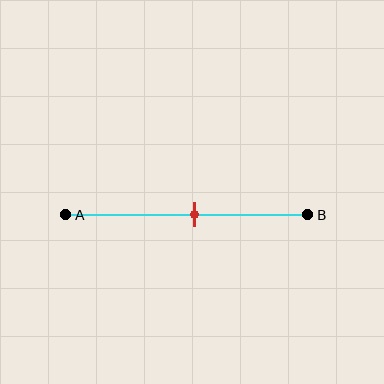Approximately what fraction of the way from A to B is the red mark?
The red mark is approximately 55% of the way from A to B.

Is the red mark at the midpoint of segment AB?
No, the mark is at about 55% from A, not at the 50% midpoint.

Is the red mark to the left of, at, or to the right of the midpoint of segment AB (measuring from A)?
The red mark is to the right of the midpoint of segment AB.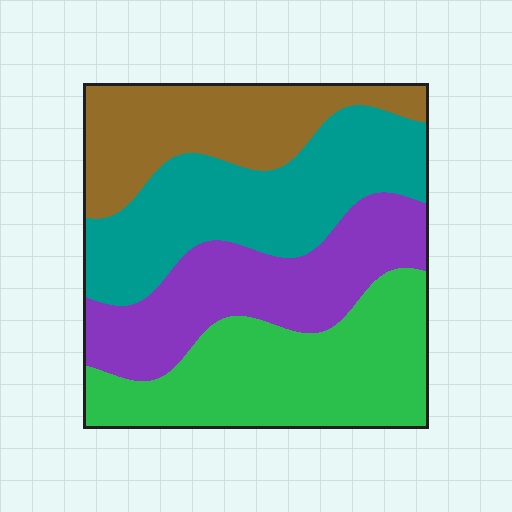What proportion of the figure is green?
Green covers roughly 30% of the figure.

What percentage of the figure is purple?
Purple takes up less than a quarter of the figure.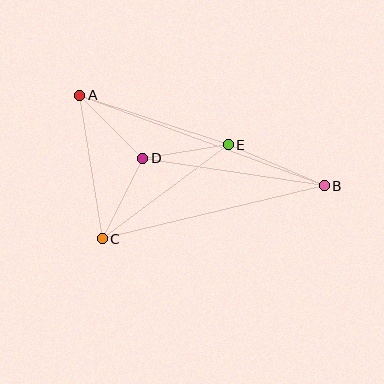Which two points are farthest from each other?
Points A and B are farthest from each other.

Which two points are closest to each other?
Points D and E are closest to each other.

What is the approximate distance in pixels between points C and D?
The distance between C and D is approximately 90 pixels.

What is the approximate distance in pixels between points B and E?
The distance between B and E is approximately 104 pixels.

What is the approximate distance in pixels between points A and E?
The distance between A and E is approximately 157 pixels.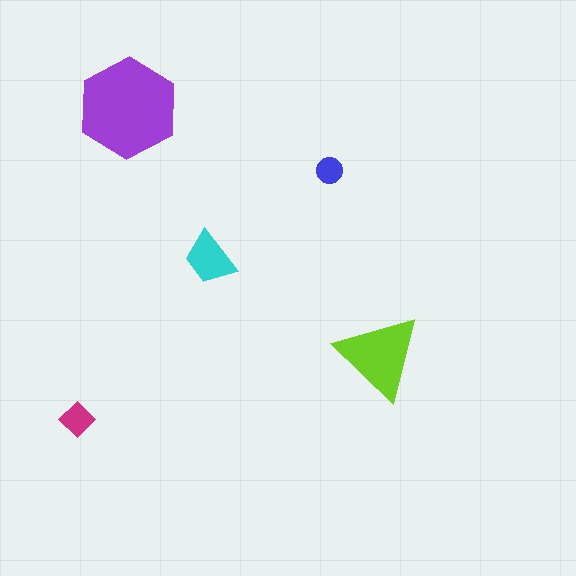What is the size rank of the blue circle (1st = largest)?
5th.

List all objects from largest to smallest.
The purple hexagon, the lime triangle, the cyan trapezoid, the magenta diamond, the blue circle.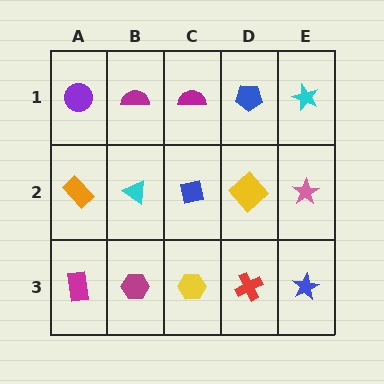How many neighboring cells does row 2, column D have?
4.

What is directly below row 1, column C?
A blue square.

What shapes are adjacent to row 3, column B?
A cyan triangle (row 2, column B), a magenta rectangle (row 3, column A), a yellow hexagon (row 3, column C).